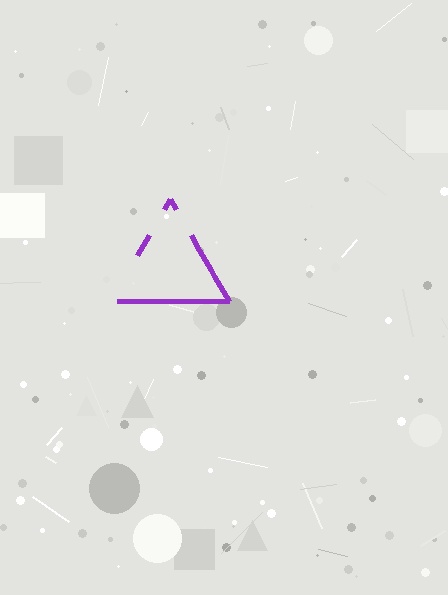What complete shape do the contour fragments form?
The contour fragments form a triangle.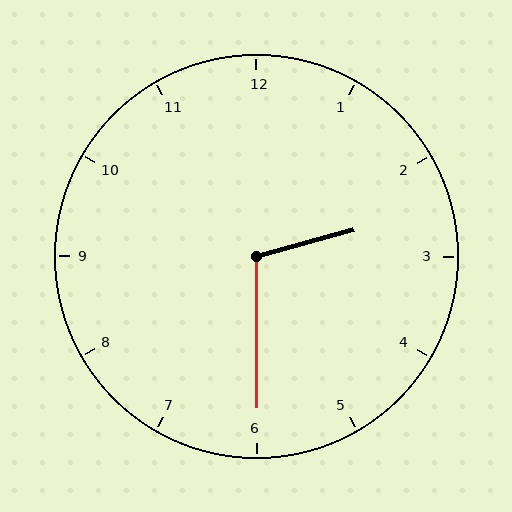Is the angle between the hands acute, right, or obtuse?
It is obtuse.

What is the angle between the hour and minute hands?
Approximately 105 degrees.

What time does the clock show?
2:30.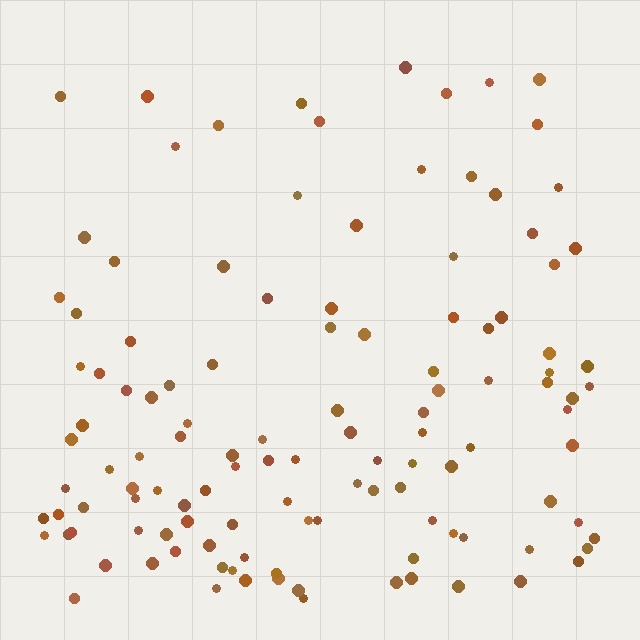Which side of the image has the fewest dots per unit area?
The top.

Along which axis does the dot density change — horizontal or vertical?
Vertical.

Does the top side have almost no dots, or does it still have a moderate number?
Still a moderate number, just noticeably fewer than the bottom.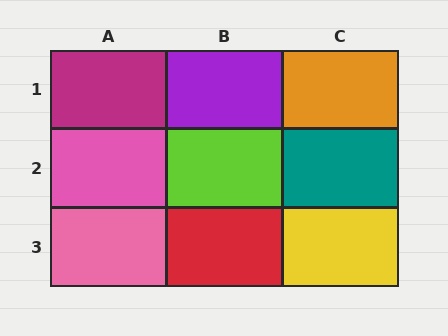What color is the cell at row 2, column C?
Teal.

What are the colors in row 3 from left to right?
Pink, red, yellow.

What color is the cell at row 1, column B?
Purple.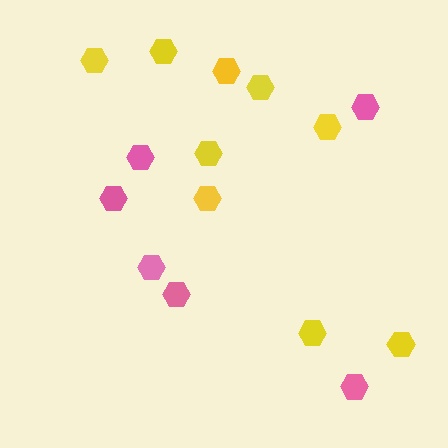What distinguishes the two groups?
There are 2 groups: one group of pink hexagons (6) and one group of yellow hexagons (9).